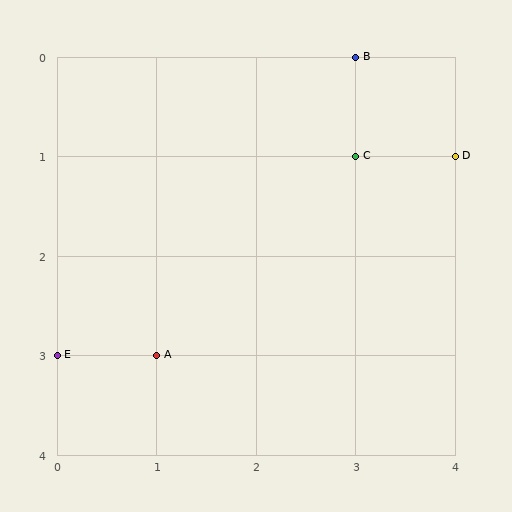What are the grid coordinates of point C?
Point C is at grid coordinates (3, 1).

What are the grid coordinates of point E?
Point E is at grid coordinates (0, 3).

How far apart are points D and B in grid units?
Points D and B are 1 column and 1 row apart (about 1.4 grid units diagonally).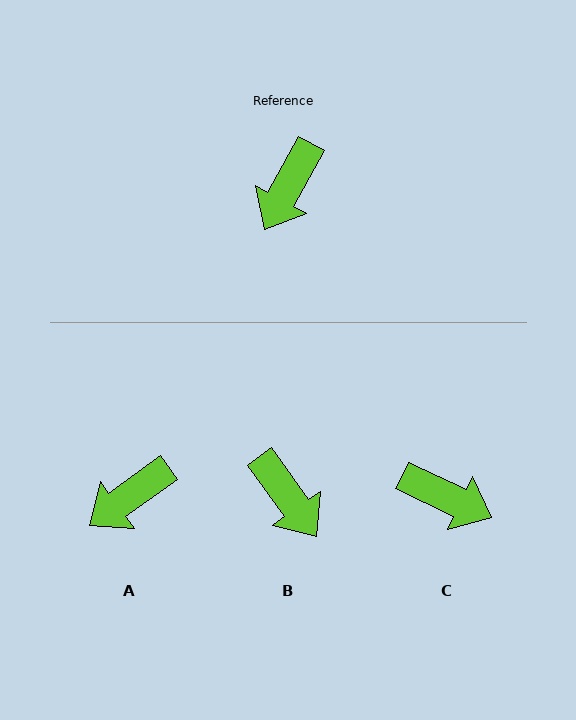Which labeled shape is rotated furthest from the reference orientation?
C, about 93 degrees away.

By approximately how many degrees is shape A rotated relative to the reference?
Approximately 26 degrees clockwise.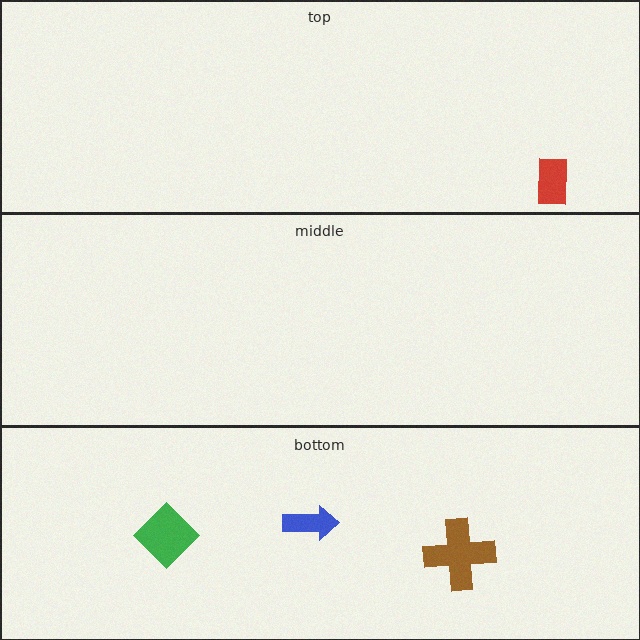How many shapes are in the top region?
1.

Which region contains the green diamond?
The bottom region.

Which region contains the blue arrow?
The bottom region.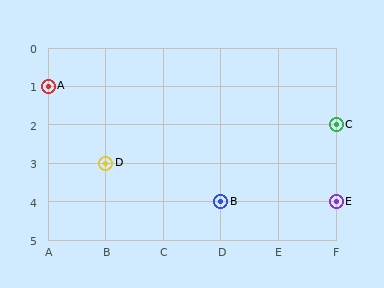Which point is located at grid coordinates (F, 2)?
Point C is at (F, 2).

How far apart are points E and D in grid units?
Points E and D are 4 columns and 1 row apart (about 4.1 grid units diagonally).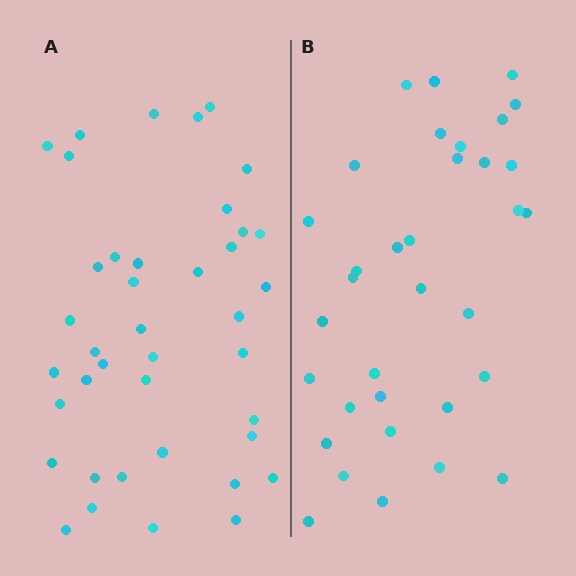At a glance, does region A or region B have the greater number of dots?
Region A (the left region) has more dots.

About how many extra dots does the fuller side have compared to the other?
Region A has about 6 more dots than region B.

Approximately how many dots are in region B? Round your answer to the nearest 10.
About 30 dots. (The exact count is 34, which rounds to 30.)